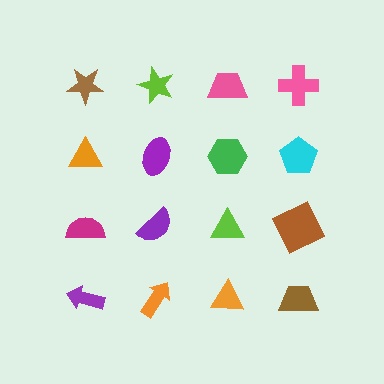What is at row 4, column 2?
An orange arrow.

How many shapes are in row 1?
4 shapes.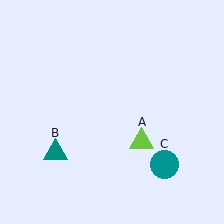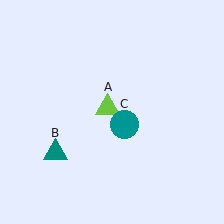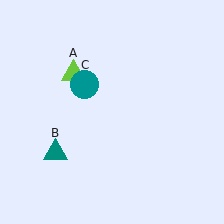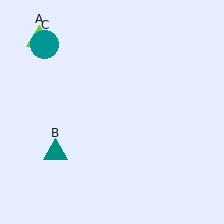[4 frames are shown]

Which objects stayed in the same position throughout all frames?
Teal triangle (object B) remained stationary.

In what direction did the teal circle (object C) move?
The teal circle (object C) moved up and to the left.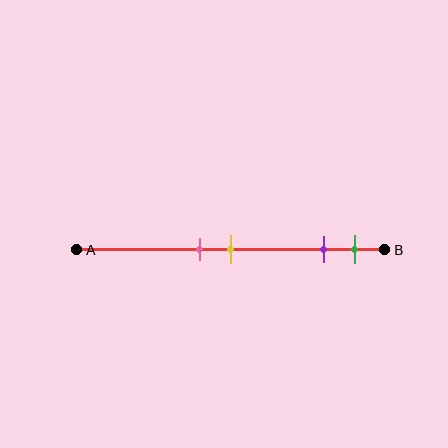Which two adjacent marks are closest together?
The pink and yellow marks are the closest adjacent pair.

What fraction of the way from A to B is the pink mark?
The pink mark is approximately 40% (0.4) of the way from A to B.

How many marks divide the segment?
There are 4 marks dividing the segment.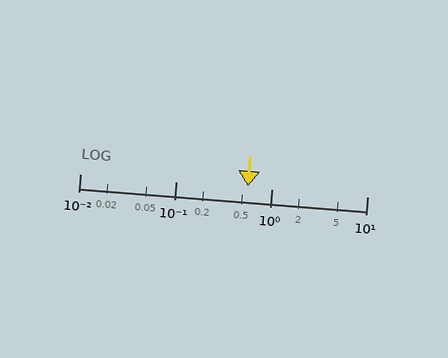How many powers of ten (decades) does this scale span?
The scale spans 3 decades, from 0.01 to 10.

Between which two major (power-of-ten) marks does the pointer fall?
The pointer is between 0.1 and 1.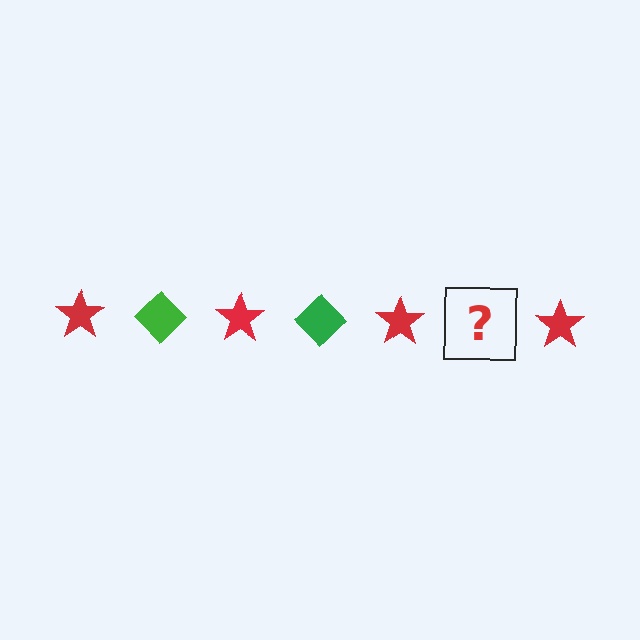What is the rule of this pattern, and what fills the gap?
The rule is that the pattern alternates between red star and green diamond. The gap should be filled with a green diamond.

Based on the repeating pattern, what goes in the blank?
The blank should be a green diamond.